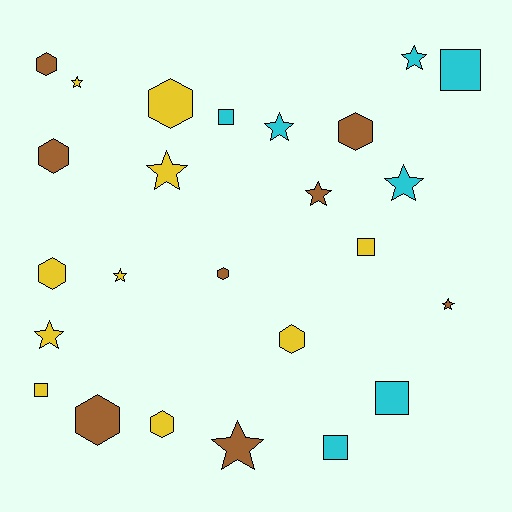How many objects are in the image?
There are 25 objects.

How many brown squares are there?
There are no brown squares.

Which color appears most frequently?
Yellow, with 10 objects.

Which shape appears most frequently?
Star, with 10 objects.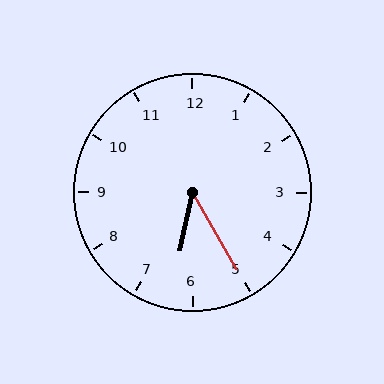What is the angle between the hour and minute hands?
Approximately 42 degrees.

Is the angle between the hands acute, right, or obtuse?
It is acute.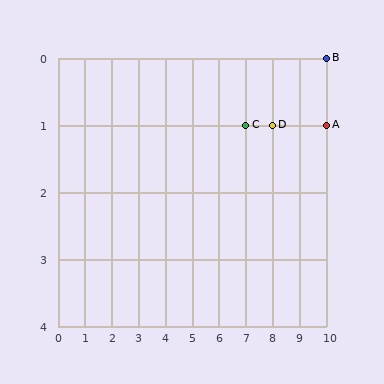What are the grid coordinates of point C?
Point C is at grid coordinates (7, 1).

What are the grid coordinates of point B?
Point B is at grid coordinates (10, 0).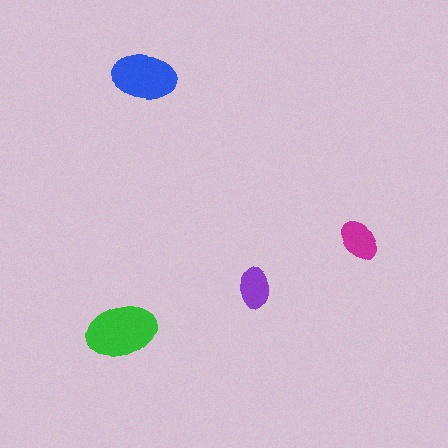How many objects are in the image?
There are 4 objects in the image.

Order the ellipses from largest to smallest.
the green one, the blue one, the magenta one, the purple one.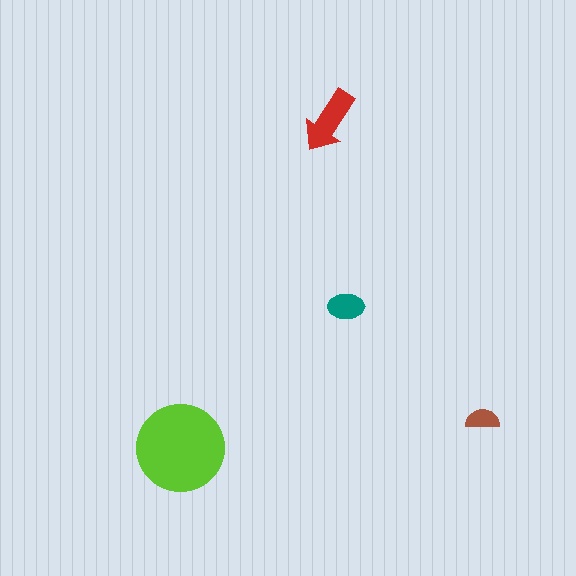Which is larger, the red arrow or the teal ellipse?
The red arrow.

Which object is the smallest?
The brown semicircle.